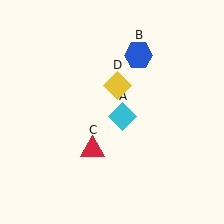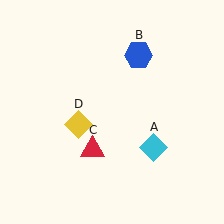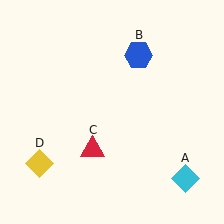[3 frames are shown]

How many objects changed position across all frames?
2 objects changed position: cyan diamond (object A), yellow diamond (object D).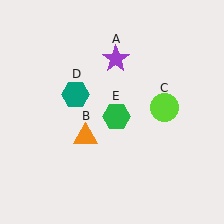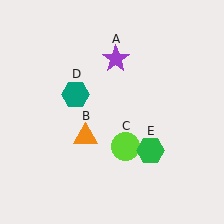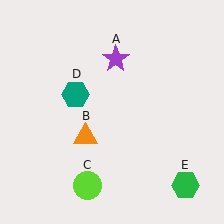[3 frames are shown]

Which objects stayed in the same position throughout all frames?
Purple star (object A) and orange triangle (object B) and teal hexagon (object D) remained stationary.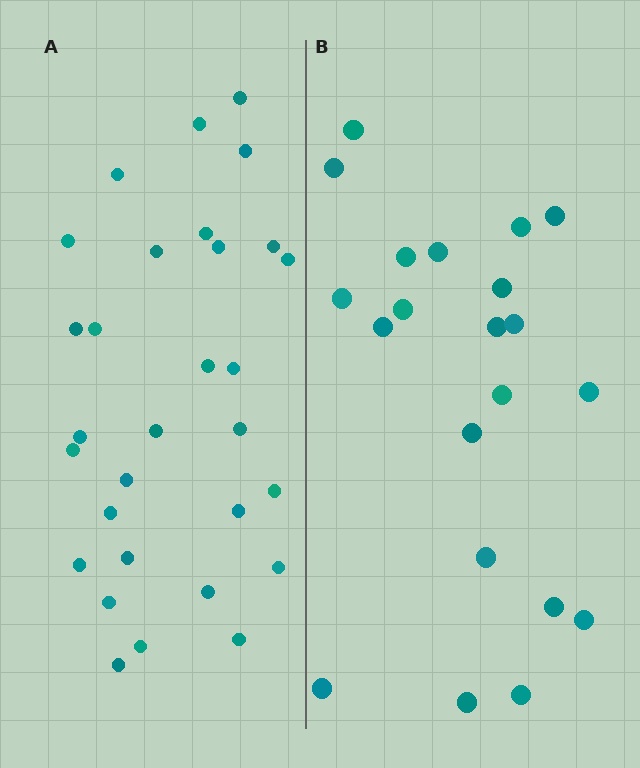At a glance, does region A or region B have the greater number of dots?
Region A (the left region) has more dots.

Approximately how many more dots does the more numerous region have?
Region A has roughly 8 or so more dots than region B.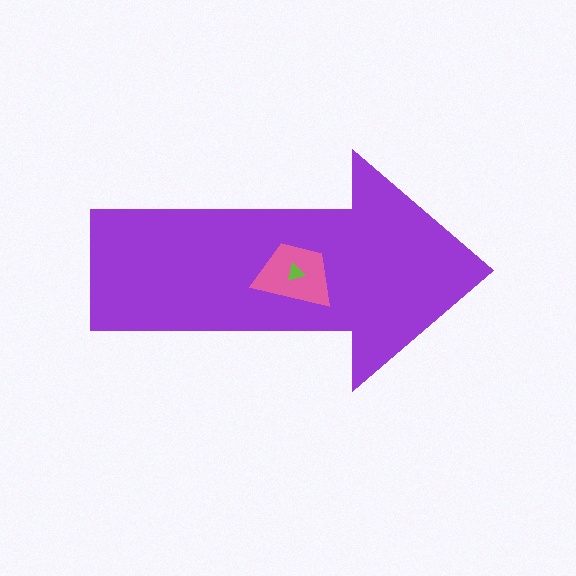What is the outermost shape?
The purple arrow.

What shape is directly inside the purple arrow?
The pink trapezoid.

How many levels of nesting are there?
3.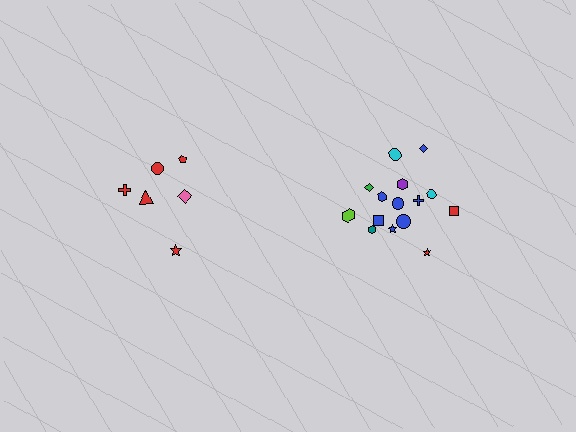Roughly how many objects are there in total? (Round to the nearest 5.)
Roughly 20 objects in total.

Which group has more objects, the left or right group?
The right group.